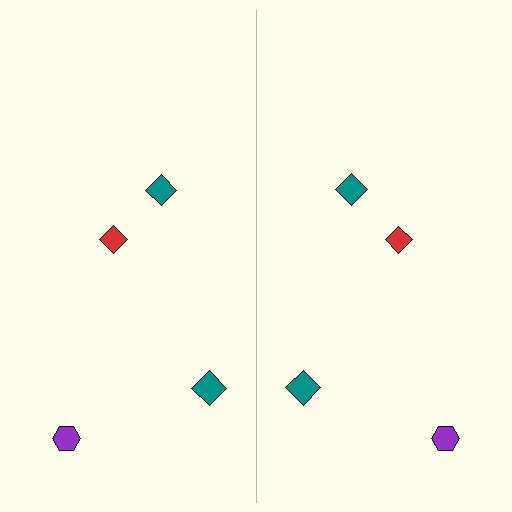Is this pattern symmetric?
Yes, this pattern has bilateral (reflection) symmetry.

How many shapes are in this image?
There are 8 shapes in this image.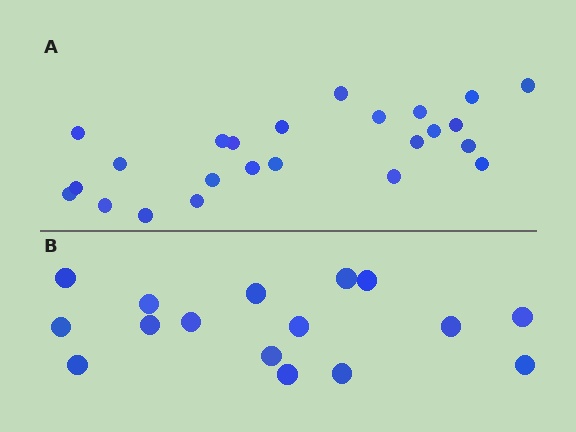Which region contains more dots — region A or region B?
Region A (the top region) has more dots.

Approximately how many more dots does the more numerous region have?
Region A has roughly 8 or so more dots than region B.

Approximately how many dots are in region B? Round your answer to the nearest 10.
About 20 dots. (The exact count is 16, which rounds to 20.)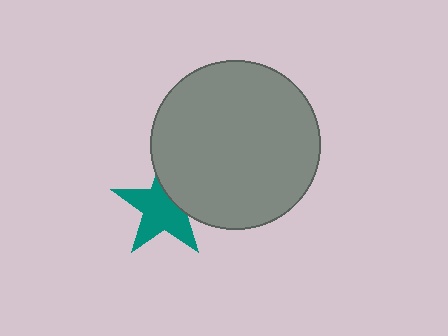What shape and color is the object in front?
The object in front is a gray circle.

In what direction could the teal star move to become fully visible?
The teal star could move toward the lower-left. That would shift it out from behind the gray circle entirely.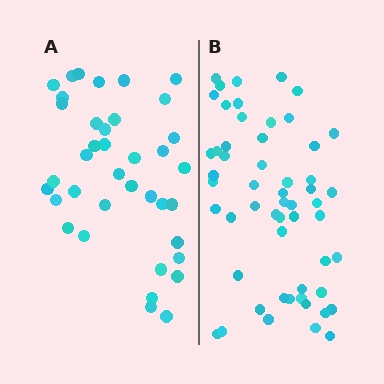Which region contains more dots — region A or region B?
Region B (the right region) has more dots.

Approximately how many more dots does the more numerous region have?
Region B has approximately 15 more dots than region A.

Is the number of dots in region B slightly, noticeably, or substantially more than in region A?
Region B has noticeably more, but not dramatically so. The ratio is roughly 1.4 to 1.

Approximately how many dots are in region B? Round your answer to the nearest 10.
About 60 dots. (The exact count is 55, which rounds to 60.)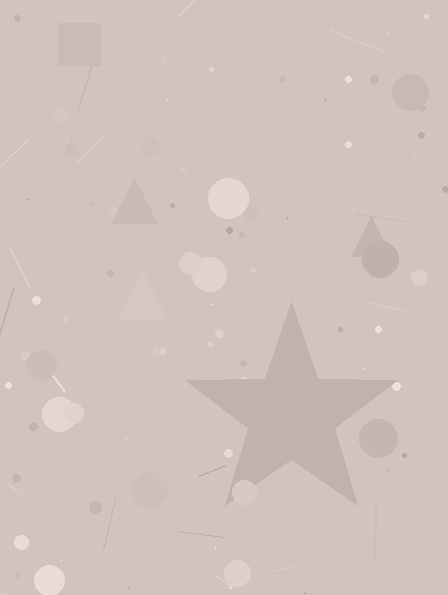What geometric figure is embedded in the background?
A star is embedded in the background.